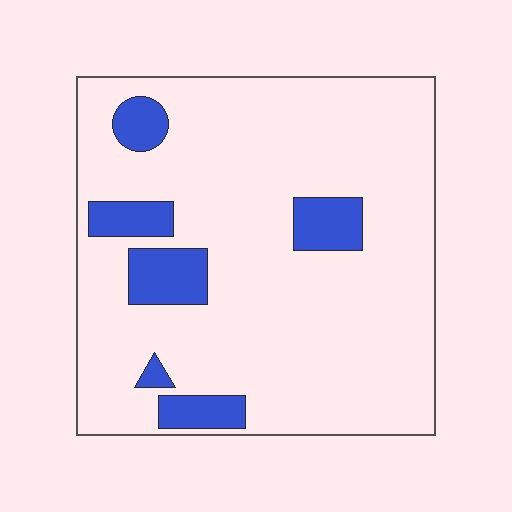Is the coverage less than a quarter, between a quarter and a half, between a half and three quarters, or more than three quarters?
Less than a quarter.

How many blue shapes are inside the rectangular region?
6.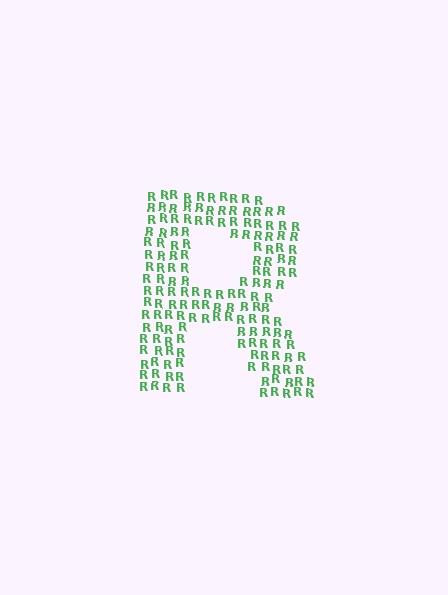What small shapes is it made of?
It is made of small letter R's.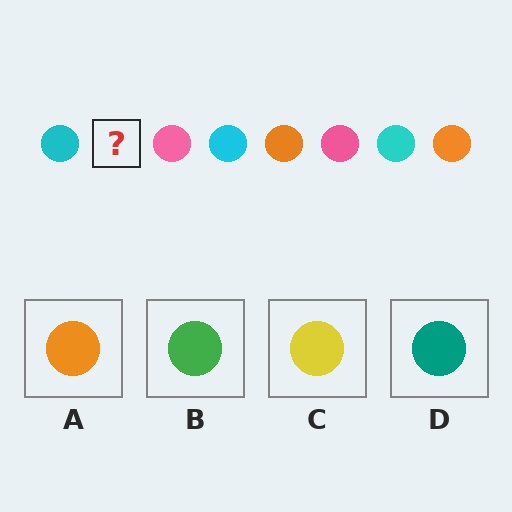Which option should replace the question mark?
Option A.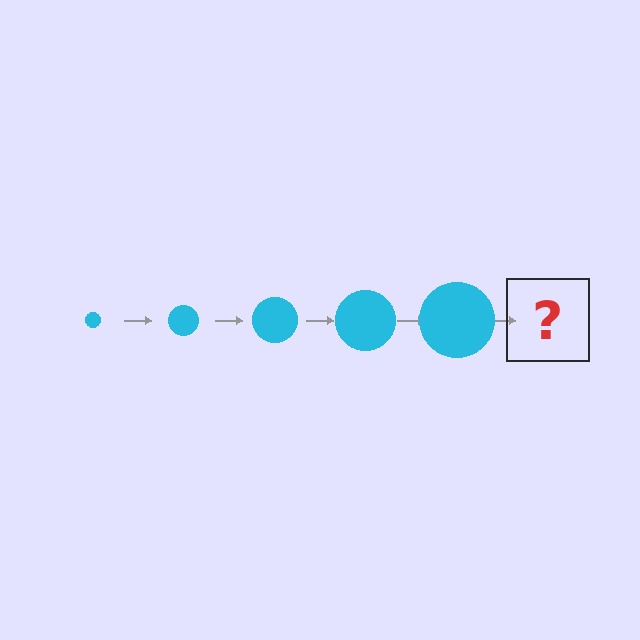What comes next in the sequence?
The next element should be a cyan circle, larger than the previous one.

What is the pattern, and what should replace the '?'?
The pattern is that the circle gets progressively larger each step. The '?' should be a cyan circle, larger than the previous one.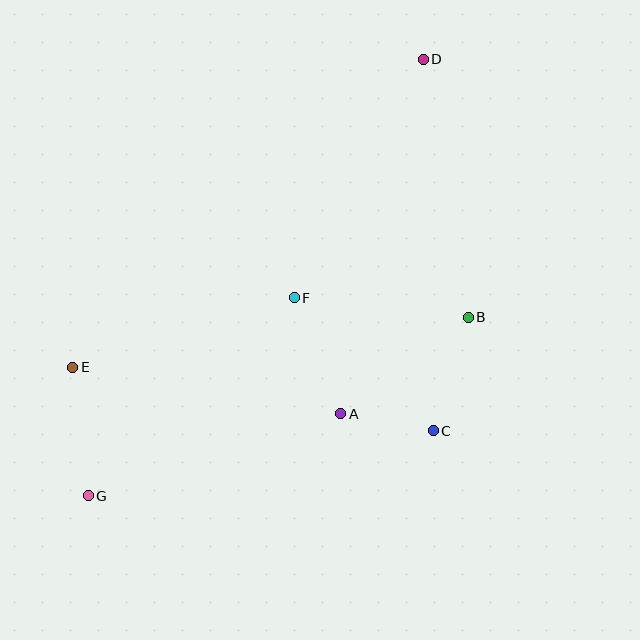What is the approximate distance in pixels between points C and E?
The distance between C and E is approximately 366 pixels.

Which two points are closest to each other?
Points A and C are closest to each other.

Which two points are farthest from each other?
Points D and G are farthest from each other.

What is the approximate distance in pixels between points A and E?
The distance between A and E is approximately 272 pixels.